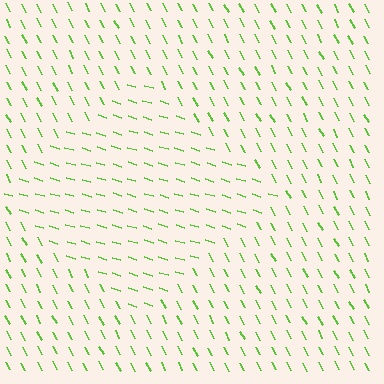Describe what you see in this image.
The image is filled with small lime line segments. A diamond region in the image has lines oriented differently from the surrounding lines, creating a visible texture boundary.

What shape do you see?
I see a diamond.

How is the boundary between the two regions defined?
The boundary is defined purely by a change in line orientation (approximately 45 degrees difference). All lines are the same color and thickness.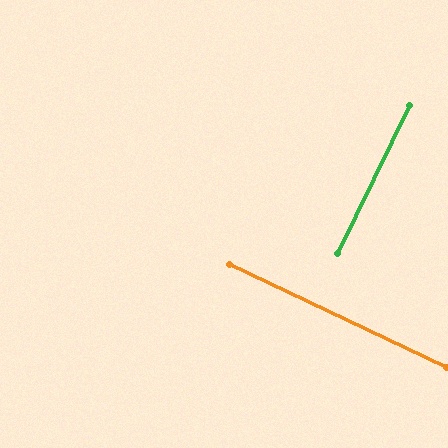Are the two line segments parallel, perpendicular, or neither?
Perpendicular — they meet at approximately 90°.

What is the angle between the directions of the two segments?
Approximately 90 degrees.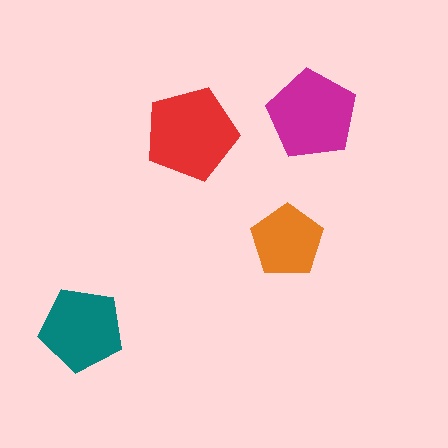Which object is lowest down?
The teal pentagon is bottommost.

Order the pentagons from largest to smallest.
the red one, the magenta one, the teal one, the orange one.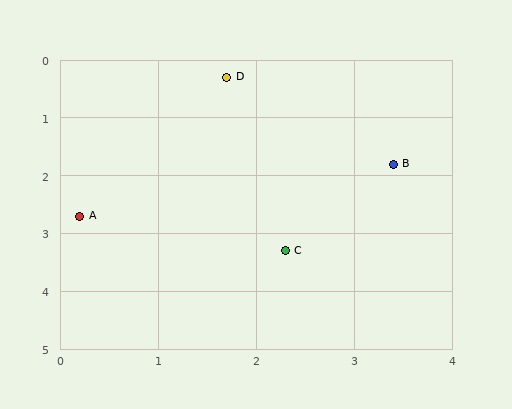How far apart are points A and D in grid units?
Points A and D are about 2.8 grid units apart.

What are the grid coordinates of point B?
Point B is at approximately (3.4, 1.8).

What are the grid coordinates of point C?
Point C is at approximately (2.3, 3.3).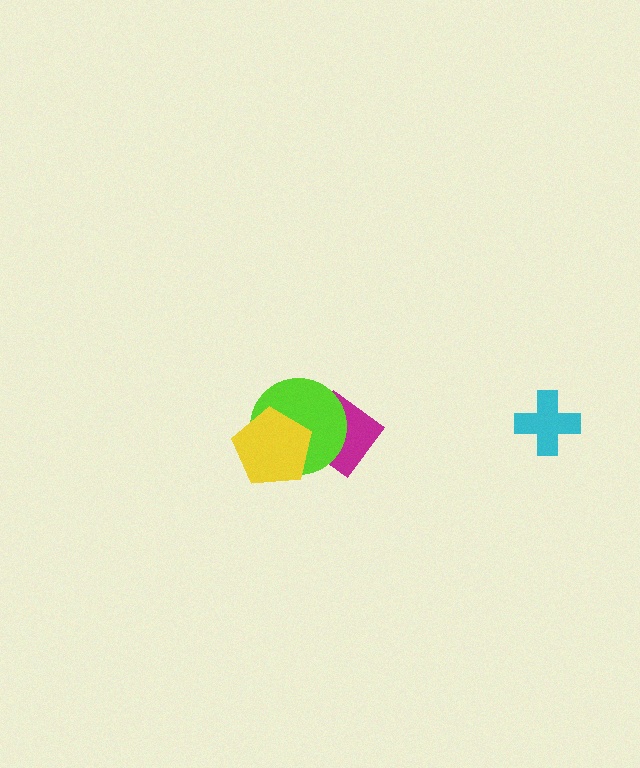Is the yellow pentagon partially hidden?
No, no other shape covers it.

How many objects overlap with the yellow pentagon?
2 objects overlap with the yellow pentagon.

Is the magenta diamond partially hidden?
Yes, it is partially covered by another shape.